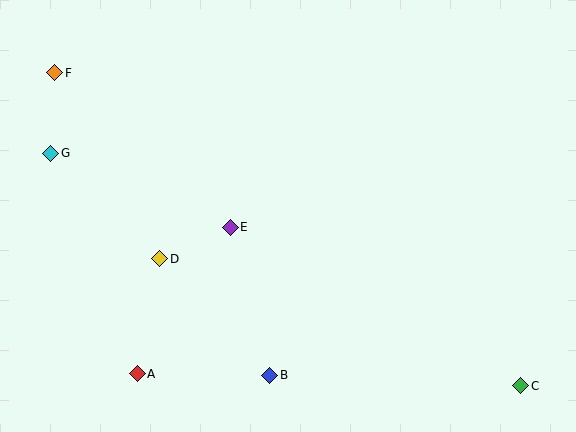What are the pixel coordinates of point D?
Point D is at (160, 259).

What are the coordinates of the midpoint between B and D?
The midpoint between B and D is at (215, 317).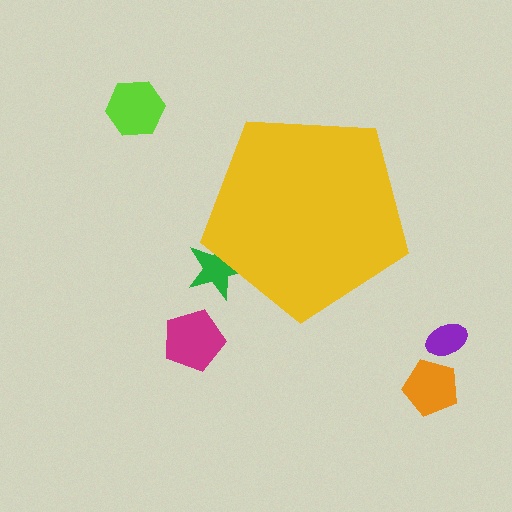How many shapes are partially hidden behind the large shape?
1 shape is partially hidden.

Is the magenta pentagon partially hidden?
No, the magenta pentagon is fully visible.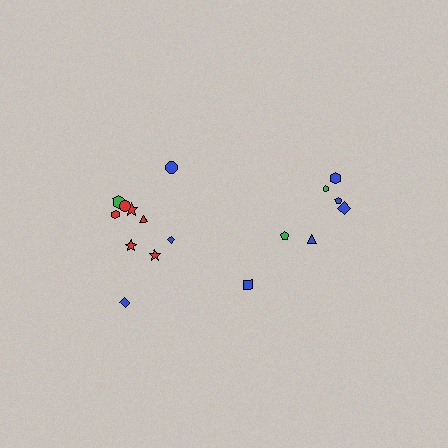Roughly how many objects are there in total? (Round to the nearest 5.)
Roughly 15 objects in total.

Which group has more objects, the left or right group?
The left group.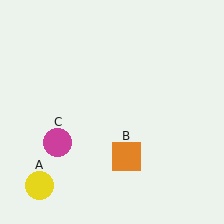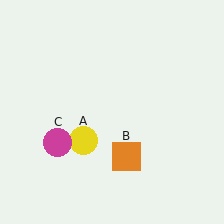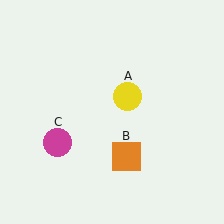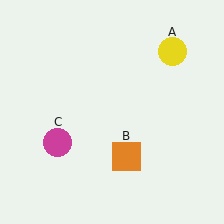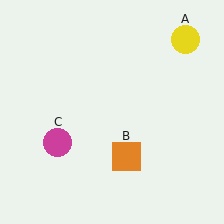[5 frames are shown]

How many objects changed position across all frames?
1 object changed position: yellow circle (object A).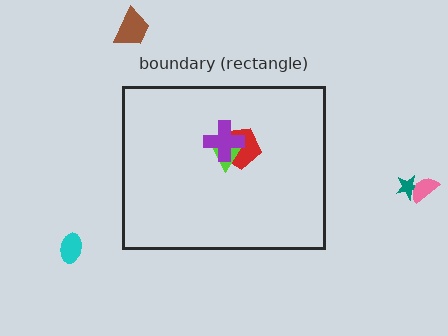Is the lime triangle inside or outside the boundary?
Inside.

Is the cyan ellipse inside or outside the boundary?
Outside.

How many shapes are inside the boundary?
3 inside, 4 outside.